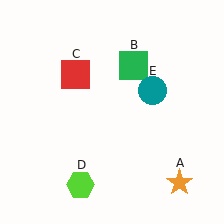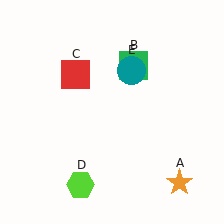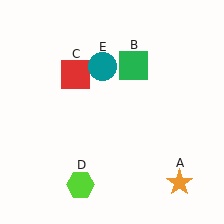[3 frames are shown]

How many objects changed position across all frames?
1 object changed position: teal circle (object E).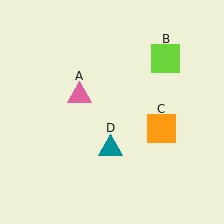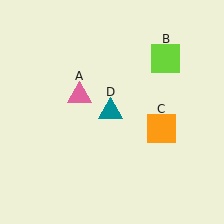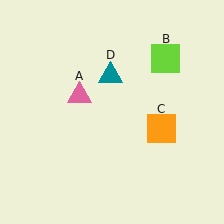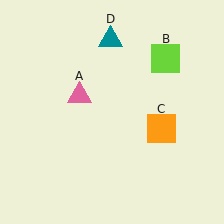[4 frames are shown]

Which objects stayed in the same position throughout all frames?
Pink triangle (object A) and lime square (object B) and orange square (object C) remained stationary.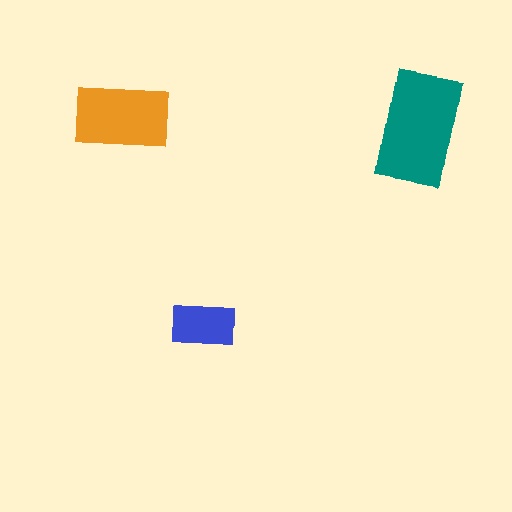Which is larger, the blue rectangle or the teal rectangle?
The teal one.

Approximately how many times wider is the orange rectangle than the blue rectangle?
About 1.5 times wider.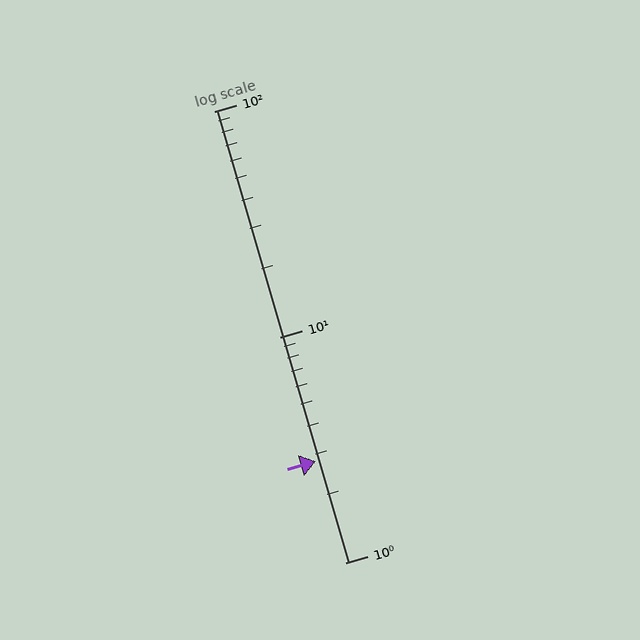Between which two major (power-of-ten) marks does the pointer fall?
The pointer is between 1 and 10.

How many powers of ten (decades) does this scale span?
The scale spans 2 decades, from 1 to 100.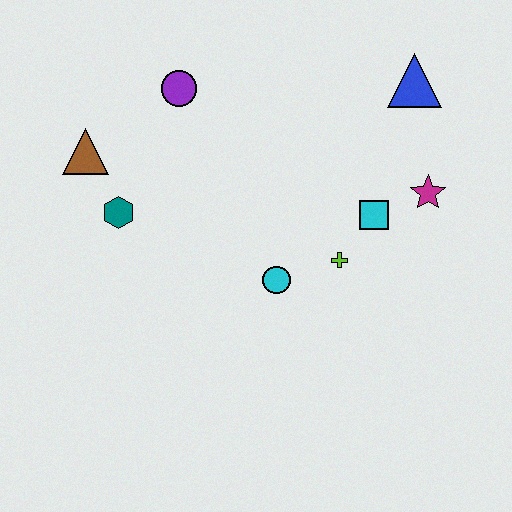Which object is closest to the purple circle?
The brown triangle is closest to the purple circle.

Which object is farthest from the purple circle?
The magenta star is farthest from the purple circle.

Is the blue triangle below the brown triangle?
No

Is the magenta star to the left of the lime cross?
No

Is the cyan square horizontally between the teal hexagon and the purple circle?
No